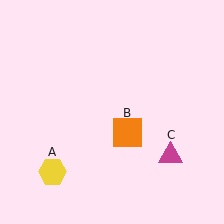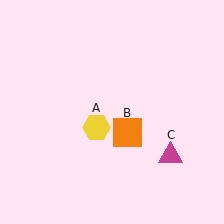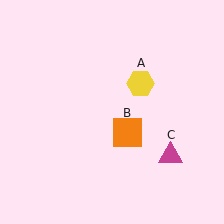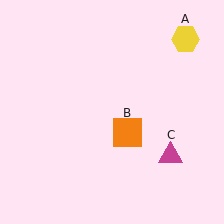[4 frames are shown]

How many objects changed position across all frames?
1 object changed position: yellow hexagon (object A).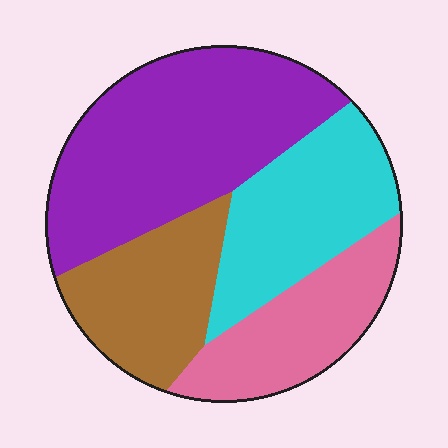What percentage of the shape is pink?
Pink takes up about one fifth (1/5) of the shape.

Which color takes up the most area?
Purple, at roughly 40%.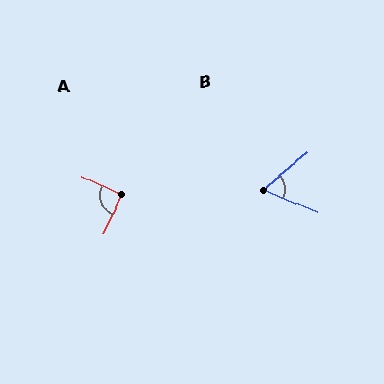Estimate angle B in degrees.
Approximately 63 degrees.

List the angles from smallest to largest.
B (63°), A (88°).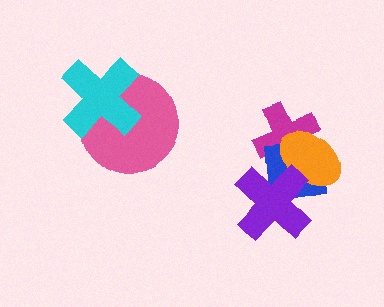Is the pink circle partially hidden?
Yes, it is partially covered by another shape.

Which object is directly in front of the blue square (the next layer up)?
The orange ellipse is directly in front of the blue square.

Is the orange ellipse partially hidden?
Yes, it is partially covered by another shape.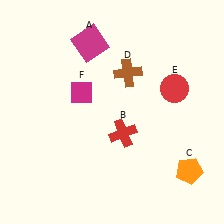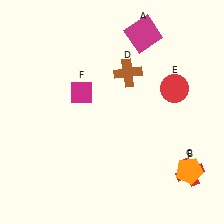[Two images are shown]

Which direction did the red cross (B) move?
The red cross (B) moved right.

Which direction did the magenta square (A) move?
The magenta square (A) moved right.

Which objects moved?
The objects that moved are: the magenta square (A), the red cross (B).